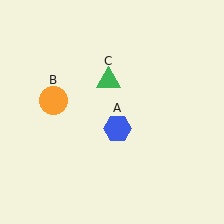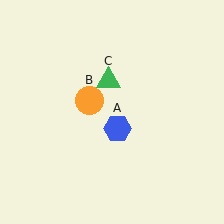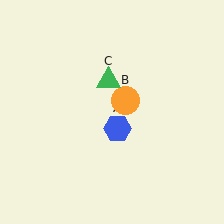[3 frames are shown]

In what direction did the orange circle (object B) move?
The orange circle (object B) moved right.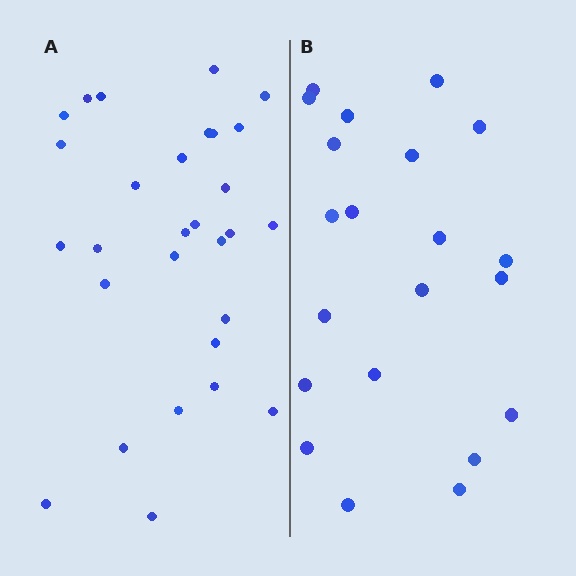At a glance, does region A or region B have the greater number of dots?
Region A (the left region) has more dots.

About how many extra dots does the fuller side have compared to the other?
Region A has roughly 8 or so more dots than region B.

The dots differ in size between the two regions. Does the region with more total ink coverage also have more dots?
No. Region B has more total ink coverage because its dots are larger, but region A actually contains more individual dots. Total area can be misleading — the number of items is what matters here.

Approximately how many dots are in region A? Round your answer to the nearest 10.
About 30 dots. (The exact count is 29, which rounds to 30.)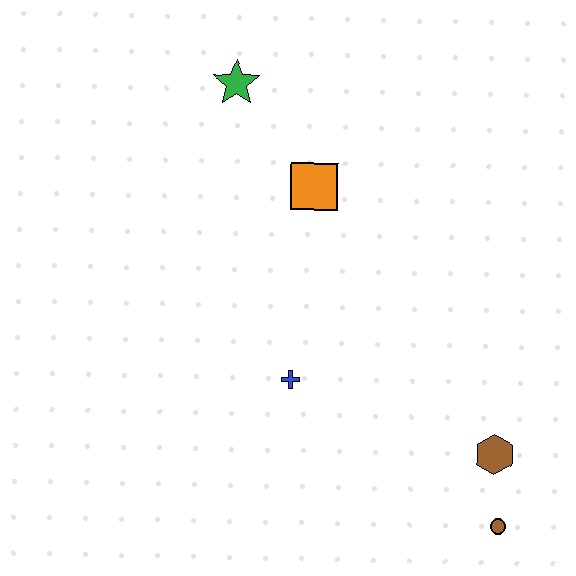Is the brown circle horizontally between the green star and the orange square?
No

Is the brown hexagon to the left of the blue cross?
No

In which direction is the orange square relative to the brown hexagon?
The orange square is above the brown hexagon.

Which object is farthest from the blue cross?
The green star is farthest from the blue cross.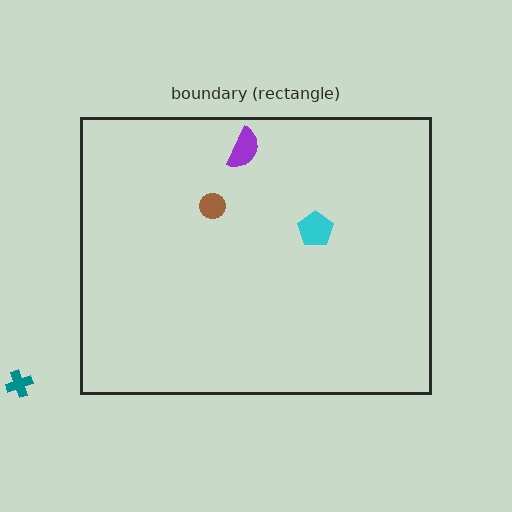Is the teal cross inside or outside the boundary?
Outside.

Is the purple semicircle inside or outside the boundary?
Inside.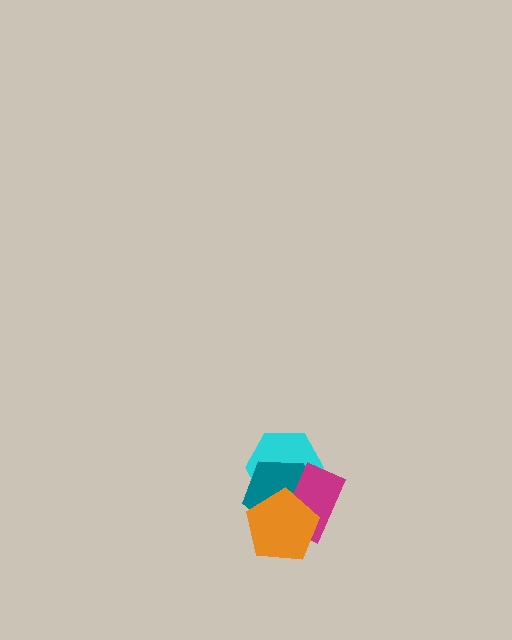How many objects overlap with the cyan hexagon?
3 objects overlap with the cyan hexagon.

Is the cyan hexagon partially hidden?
Yes, it is partially covered by another shape.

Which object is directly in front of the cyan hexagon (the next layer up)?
The teal pentagon is directly in front of the cyan hexagon.